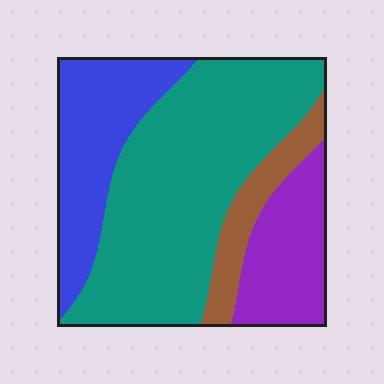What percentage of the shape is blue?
Blue takes up about one fifth (1/5) of the shape.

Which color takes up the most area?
Teal, at roughly 50%.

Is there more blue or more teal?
Teal.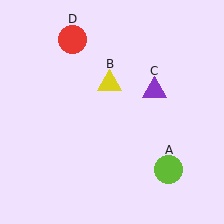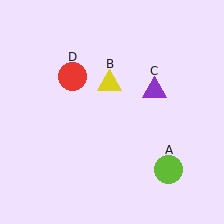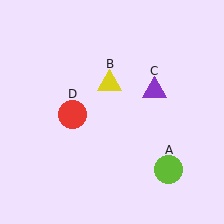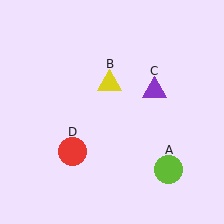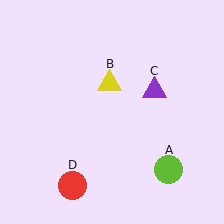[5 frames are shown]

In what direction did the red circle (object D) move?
The red circle (object D) moved down.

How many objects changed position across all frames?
1 object changed position: red circle (object D).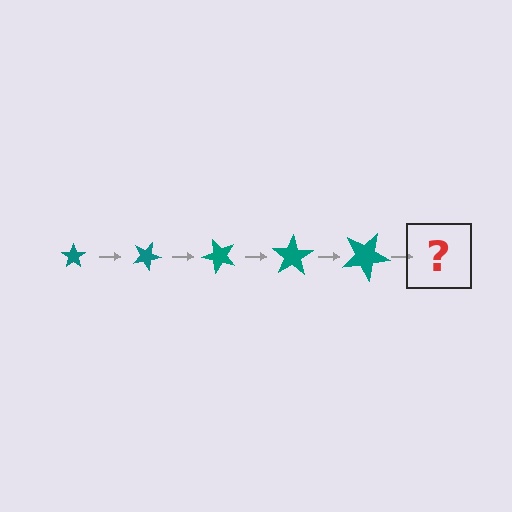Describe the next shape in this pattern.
It should be a star, larger than the previous one and rotated 125 degrees from the start.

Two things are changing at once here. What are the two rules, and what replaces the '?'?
The two rules are that the star grows larger each step and it rotates 25 degrees each step. The '?' should be a star, larger than the previous one and rotated 125 degrees from the start.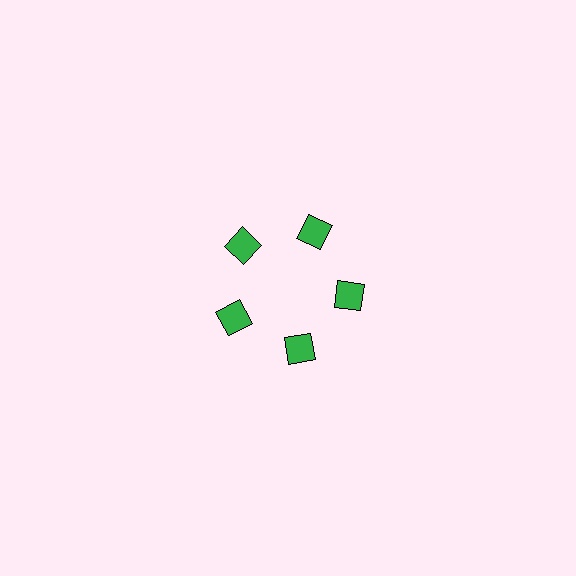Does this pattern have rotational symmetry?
Yes, this pattern has 5-fold rotational symmetry. It looks the same after rotating 72 degrees around the center.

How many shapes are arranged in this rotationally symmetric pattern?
There are 5 shapes, arranged in 5 groups of 1.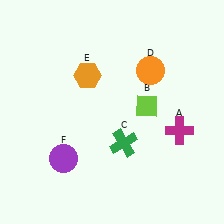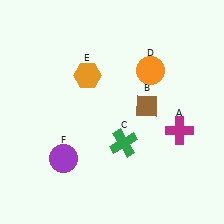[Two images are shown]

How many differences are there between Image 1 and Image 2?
There is 1 difference between the two images.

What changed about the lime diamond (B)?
In Image 1, B is lime. In Image 2, it changed to brown.